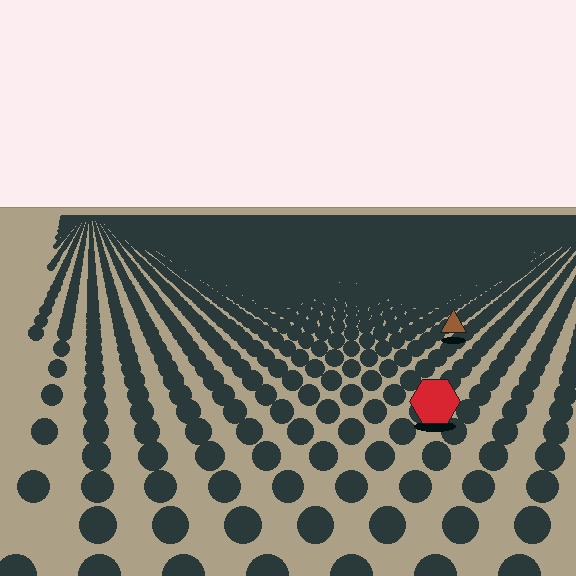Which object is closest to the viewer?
The red hexagon is closest. The texture marks near it are larger and more spread out.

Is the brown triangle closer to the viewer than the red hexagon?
No. The red hexagon is closer — you can tell from the texture gradient: the ground texture is coarser near it.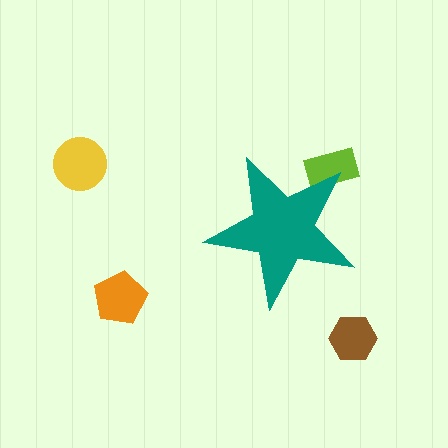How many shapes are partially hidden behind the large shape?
1 shape is partially hidden.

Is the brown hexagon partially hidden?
No, the brown hexagon is fully visible.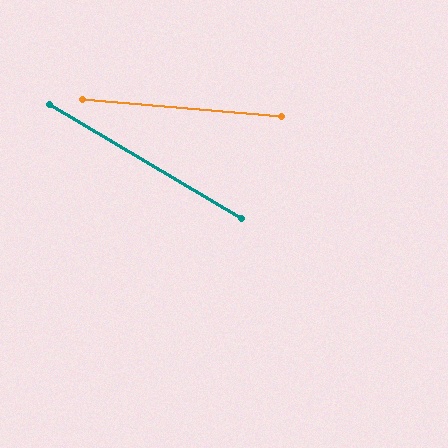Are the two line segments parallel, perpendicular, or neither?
Neither parallel nor perpendicular — they differ by about 26°.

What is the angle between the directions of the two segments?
Approximately 26 degrees.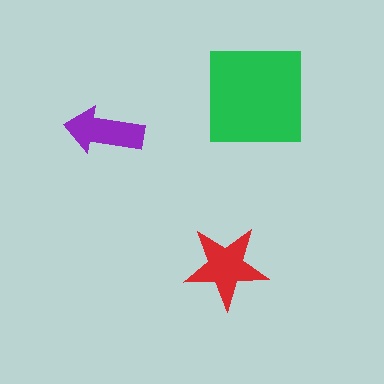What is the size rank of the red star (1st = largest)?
2nd.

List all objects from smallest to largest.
The purple arrow, the red star, the green square.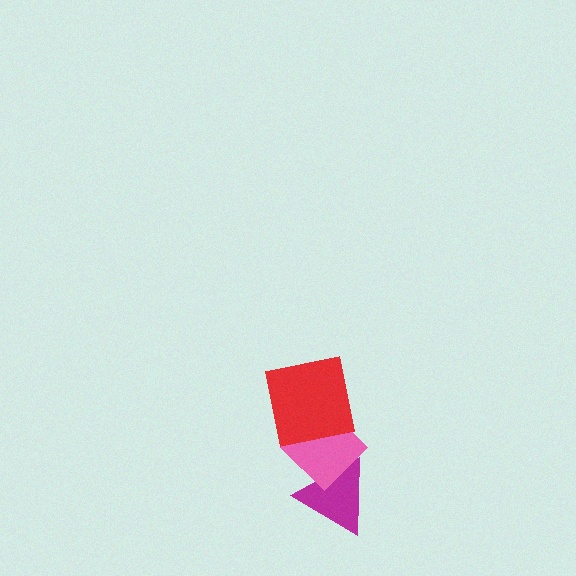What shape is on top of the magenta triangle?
The pink diamond is on top of the magenta triangle.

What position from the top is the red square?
The red square is 1st from the top.